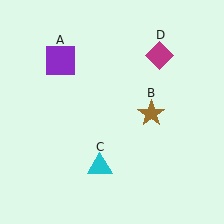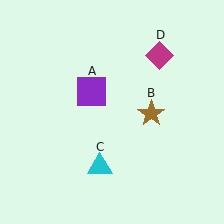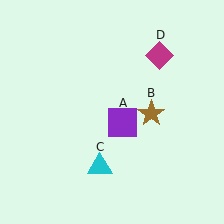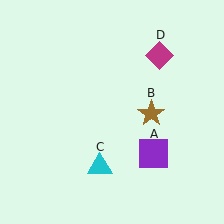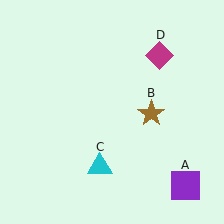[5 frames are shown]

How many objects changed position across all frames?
1 object changed position: purple square (object A).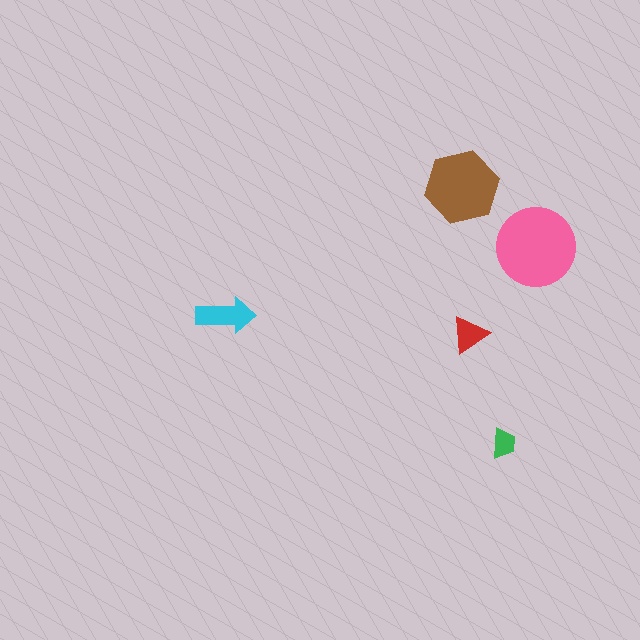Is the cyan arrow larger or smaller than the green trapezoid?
Larger.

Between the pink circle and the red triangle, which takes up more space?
The pink circle.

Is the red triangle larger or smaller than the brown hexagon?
Smaller.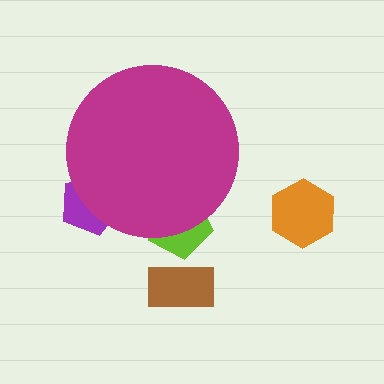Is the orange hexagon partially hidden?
No, the orange hexagon is fully visible.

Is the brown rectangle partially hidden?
No, the brown rectangle is fully visible.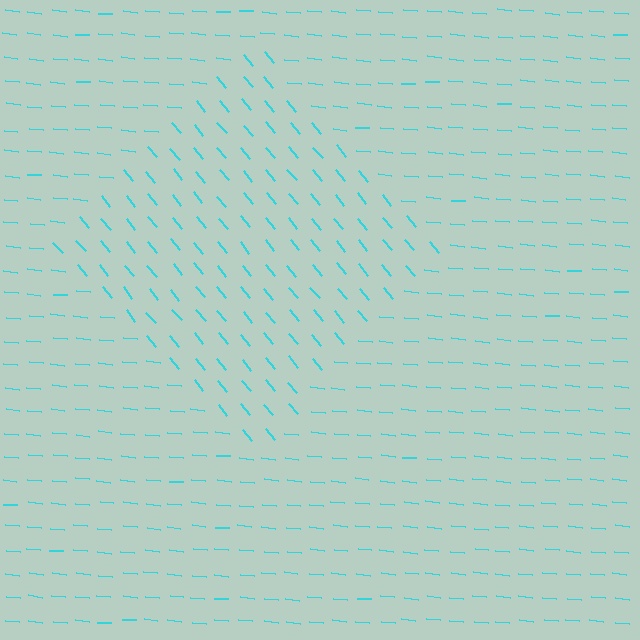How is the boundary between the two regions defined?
The boundary is defined purely by a change in line orientation (approximately 45 degrees difference). All lines are the same color and thickness.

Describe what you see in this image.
The image is filled with small cyan line segments. A diamond region in the image has lines oriented differently from the surrounding lines, creating a visible texture boundary.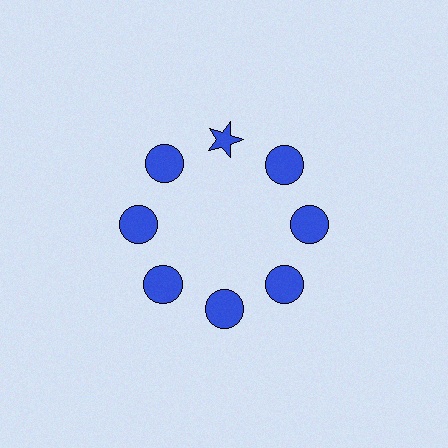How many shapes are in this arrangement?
There are 8 shapes arranged in a ring pattern.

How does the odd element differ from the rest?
It has a different shape: star instead of circle.